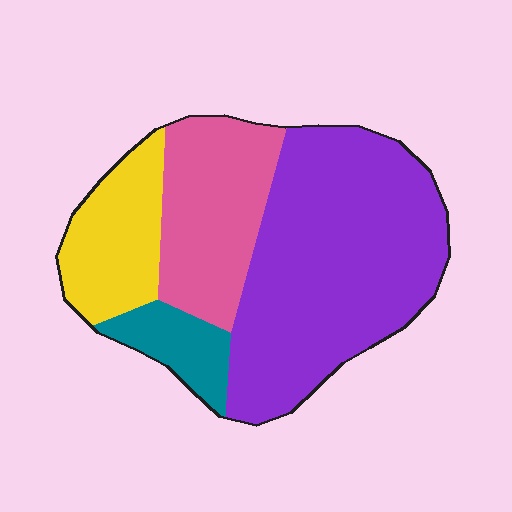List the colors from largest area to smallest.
From largest to smallest: purple, pink, yellow, teal.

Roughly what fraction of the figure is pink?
Pink covers about 25% of the figure.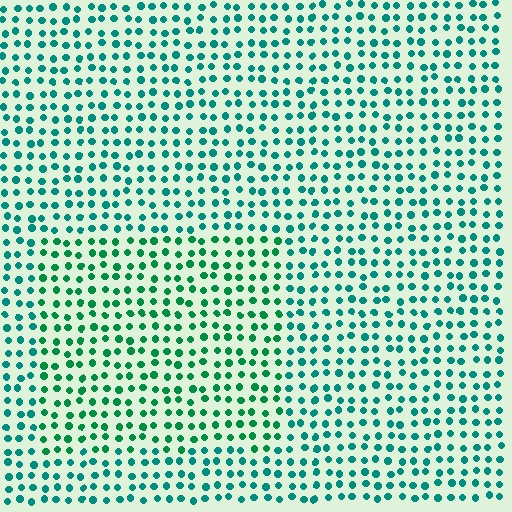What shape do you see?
I see a rectangle.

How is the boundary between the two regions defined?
The boundary is defined purely by a slight shift in hue (about 26 degrees). Spacing, size, and orientation are identical on both sides.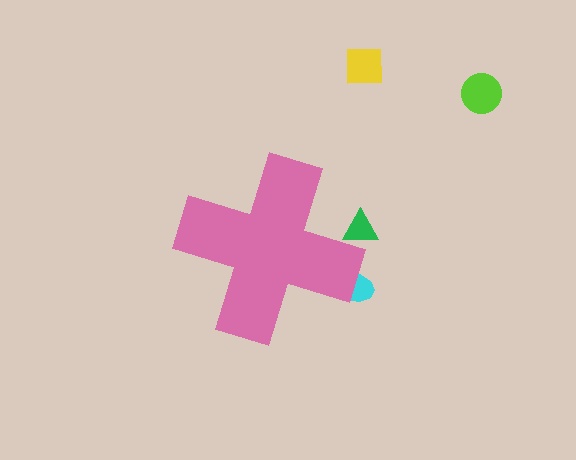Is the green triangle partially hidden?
Yes, the green triangle is partially hidden behind the pink cross.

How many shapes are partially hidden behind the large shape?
2 shapes are partially hidden.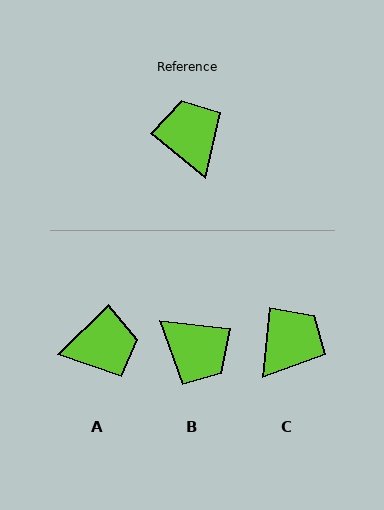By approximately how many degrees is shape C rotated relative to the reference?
Approximately 57 degrees clockwise.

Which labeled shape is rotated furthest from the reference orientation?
B, about 148 degrees away.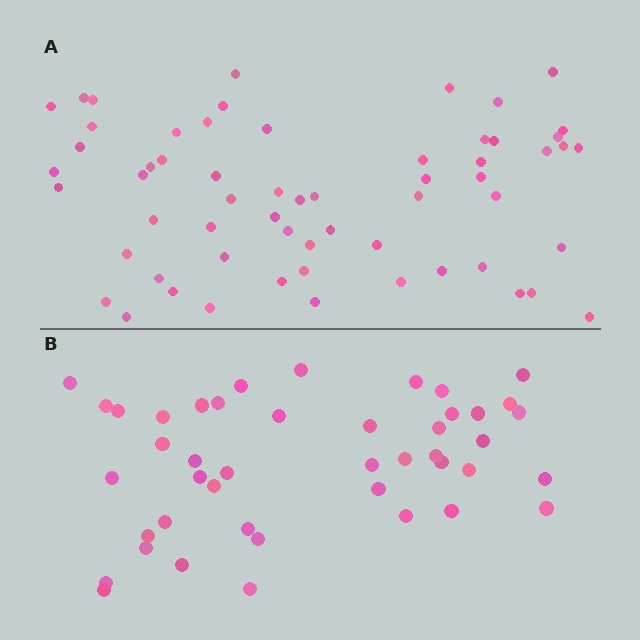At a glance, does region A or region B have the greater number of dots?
Region A (the top region) has more dots.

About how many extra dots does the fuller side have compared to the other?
Region A has approximately 15 more dots than region B.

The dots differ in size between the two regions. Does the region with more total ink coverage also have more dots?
No. Region B has more total ink coverage because its dots are larger, but region A actually contains more individual dots. Total area can be misleading — the number of items is what matters here.